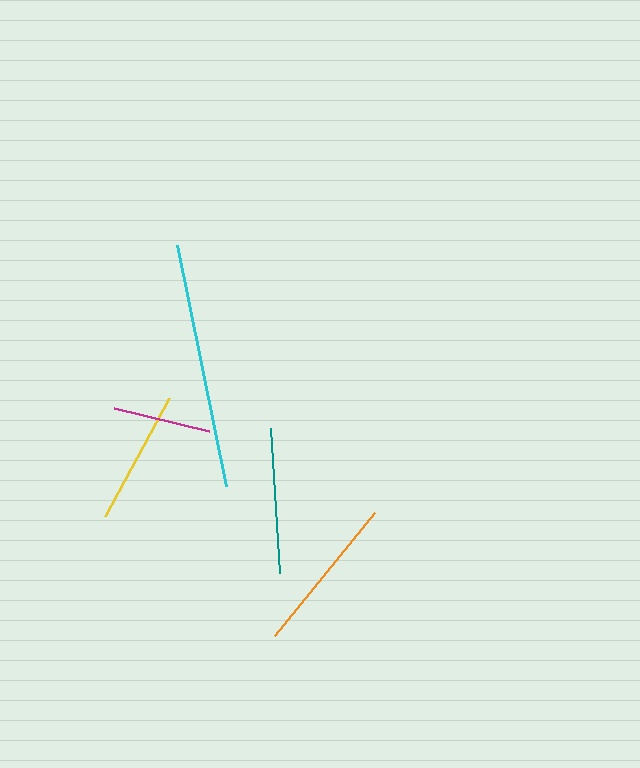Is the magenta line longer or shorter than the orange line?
The orange line is longer than the magenta line.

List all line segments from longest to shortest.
From longest to shortest: cyan, orange, teal, yellow, magenta.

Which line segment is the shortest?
The magenta line is the shortest at approximately 98 pixels.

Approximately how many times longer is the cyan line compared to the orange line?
The cyan line is approximately 1.6 times the length of the orange line.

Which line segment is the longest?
The cyan line is the longest at approximately 247 pixels.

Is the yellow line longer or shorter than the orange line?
The orange line is longer than the yellow line.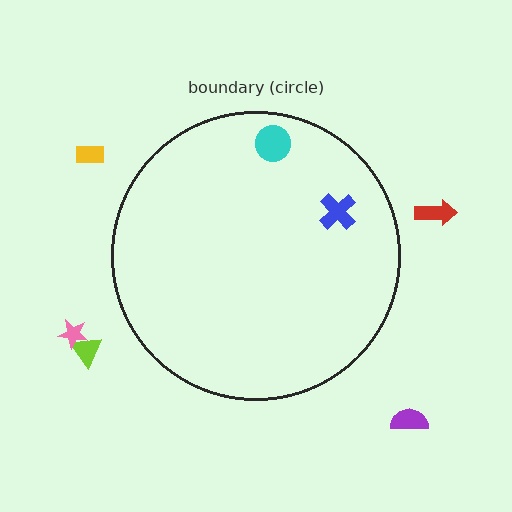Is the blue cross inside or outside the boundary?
Inside.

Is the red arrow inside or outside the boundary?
Outside.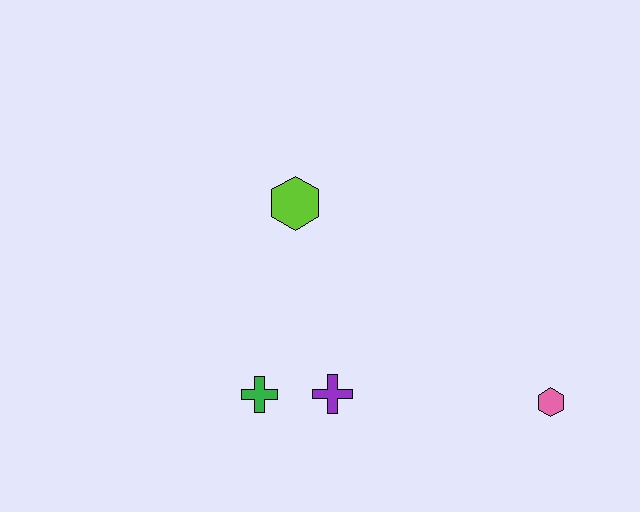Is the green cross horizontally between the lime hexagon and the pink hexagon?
No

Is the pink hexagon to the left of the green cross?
No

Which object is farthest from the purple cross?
The pink hexagon is farthest from the purple cross.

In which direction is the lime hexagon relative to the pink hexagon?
The lime hexagon is to the left of the pink hexagon.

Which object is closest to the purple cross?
The green cross is closest to the purple cross.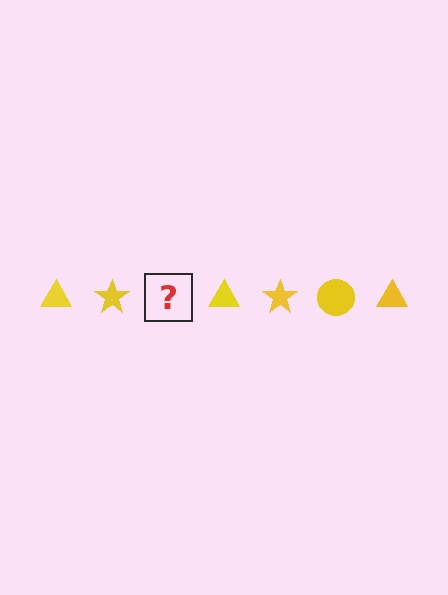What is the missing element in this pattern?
The missing element is a yellow circle.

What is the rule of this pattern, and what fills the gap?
The rule is that the pattern cycles through triangle, star, circle shapes in yellow. The gap should be filled with a yellow circle.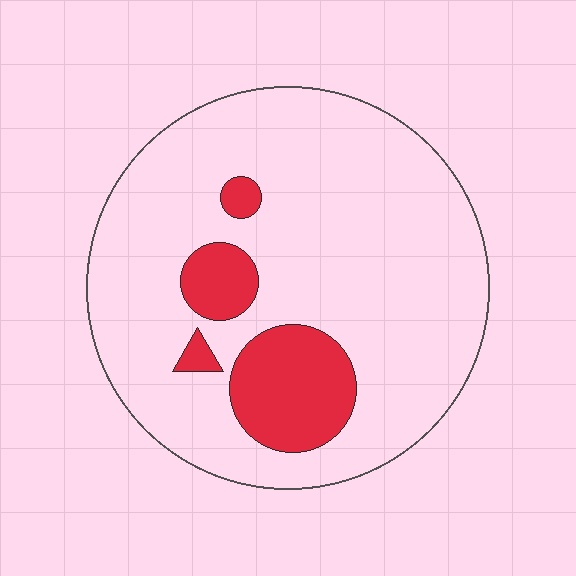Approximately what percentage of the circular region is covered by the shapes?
Approximately 15%.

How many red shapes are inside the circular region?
4.